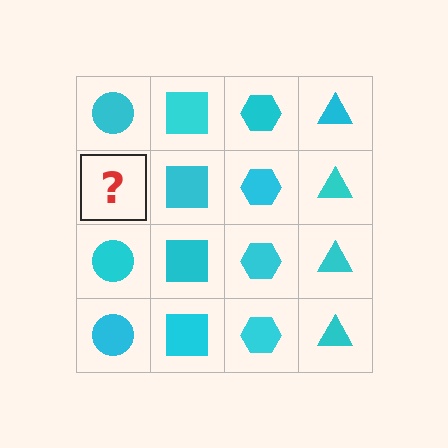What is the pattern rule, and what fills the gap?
The rule is that each column has a consistent shape. The gap should be filled with a cyan circle.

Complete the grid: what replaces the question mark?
The question mark should be replaced with a cyan circle.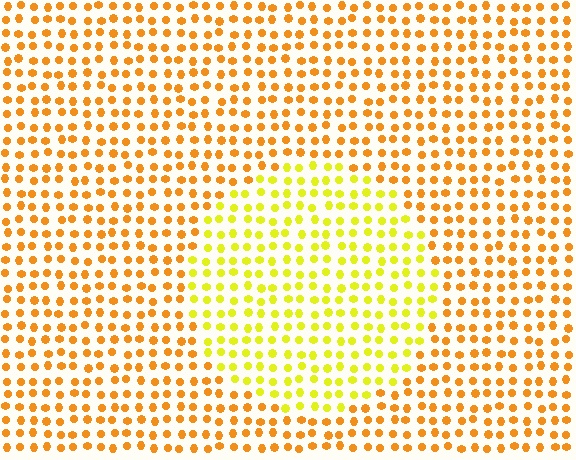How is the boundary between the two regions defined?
The boundary is defined purely by a slight shift in hue (about 32 degrees). Spacing, size, and orientation are identical on both sides.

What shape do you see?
I see a circle.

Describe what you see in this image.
The image is filled with small orange elements in a uniform arrangement. A circle-shaped region is visible where the elements are tinted to a slightly different hue, forming a subtle color boundary.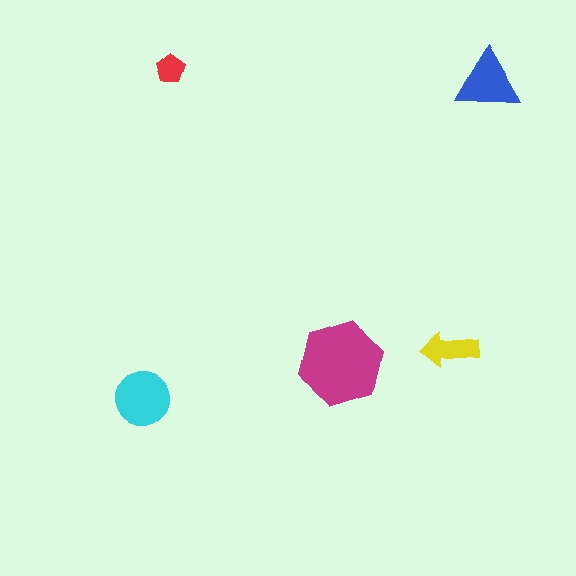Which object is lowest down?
The cyan circle is bottommost.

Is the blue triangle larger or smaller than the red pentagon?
Larger.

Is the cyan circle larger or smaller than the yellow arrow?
Larger.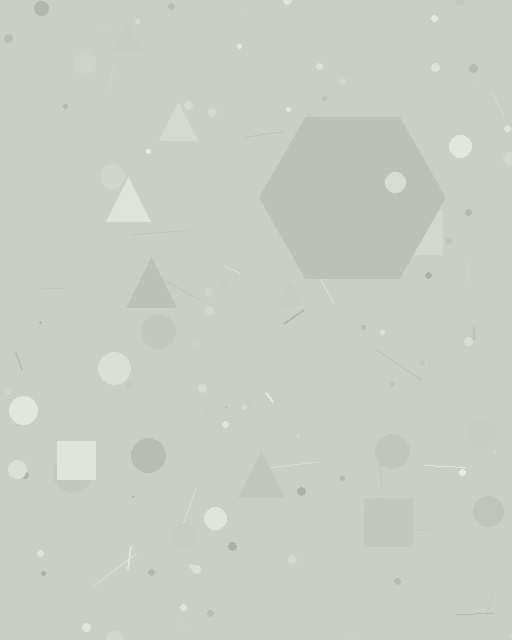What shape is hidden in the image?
A hexagon is hidden in the image.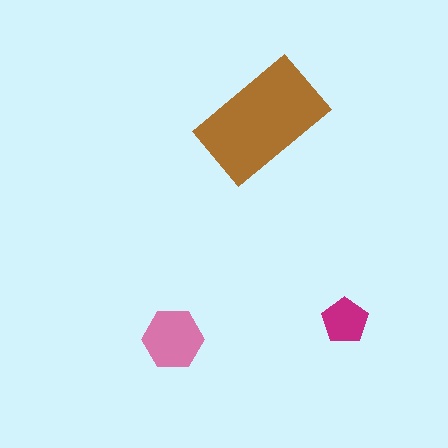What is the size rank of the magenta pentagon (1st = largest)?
3rd.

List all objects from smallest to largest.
The magenta pentagon, the pink hexagon, the brown rectangle.